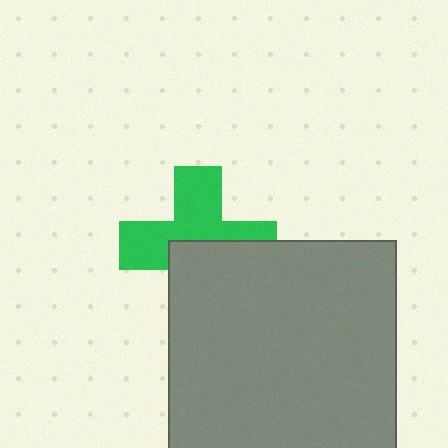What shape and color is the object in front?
The object in front is a gray square.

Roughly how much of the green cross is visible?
About half of it is visible (roughly 54%).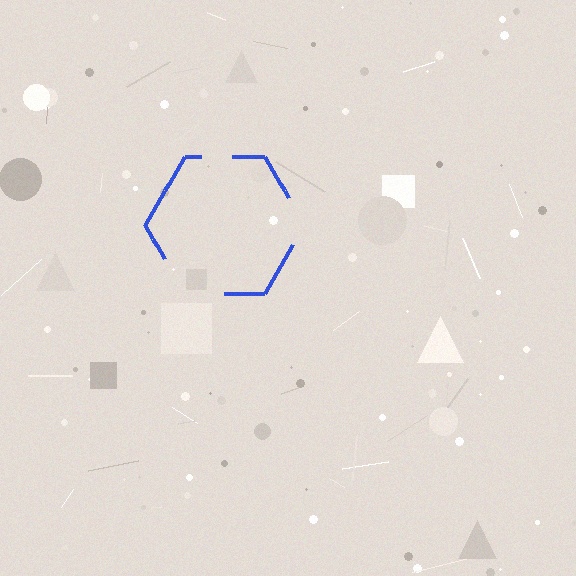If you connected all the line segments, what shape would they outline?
They would outline a hexagon.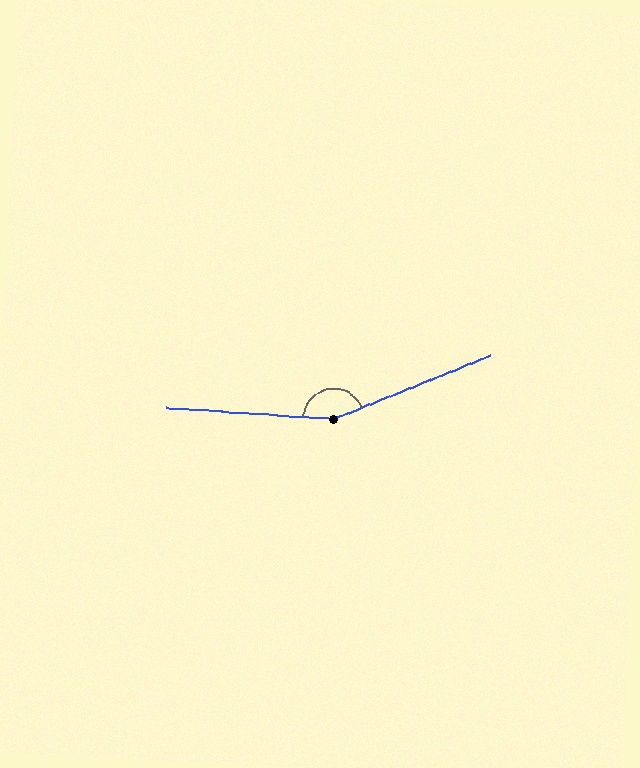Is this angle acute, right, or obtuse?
It is obtuse.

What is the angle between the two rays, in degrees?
Approximately 154 degrees.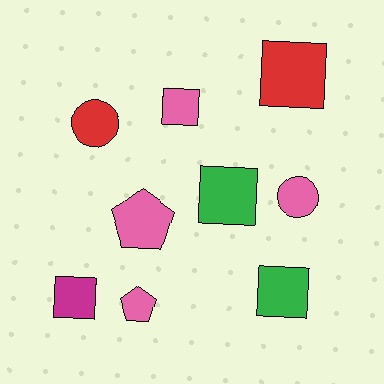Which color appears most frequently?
Pink, with 4 objects.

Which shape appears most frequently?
Square, with 5 objects.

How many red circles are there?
There is 1 red circle.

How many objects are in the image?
There are 9 objects.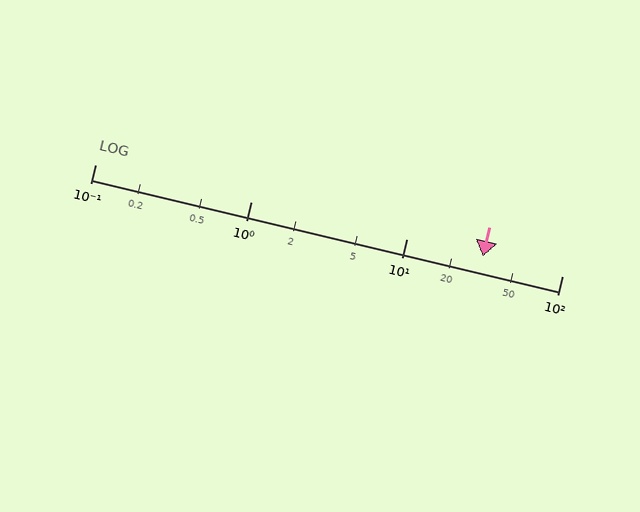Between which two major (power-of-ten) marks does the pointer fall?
The pointer is between 10 and 100.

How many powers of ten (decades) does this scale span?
The scale spans 3 decades, from 0.1 to 100.